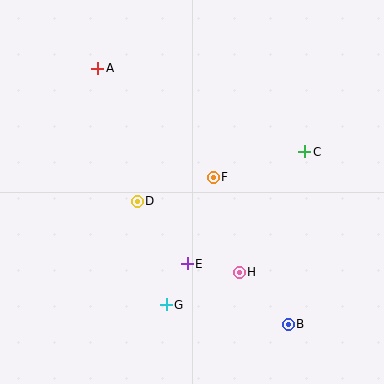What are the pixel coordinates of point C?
Point C is at (305, 152).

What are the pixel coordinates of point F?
Point F is at (213, 177).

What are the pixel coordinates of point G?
Point G is at (166, 305).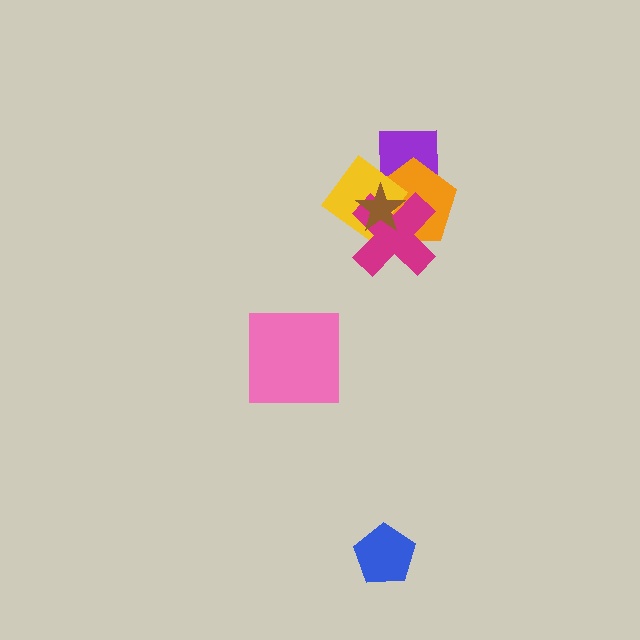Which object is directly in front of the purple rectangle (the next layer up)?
The orange pentagon is directly in front of the purple rectangle.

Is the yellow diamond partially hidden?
Yes, it is partially covered by another shape.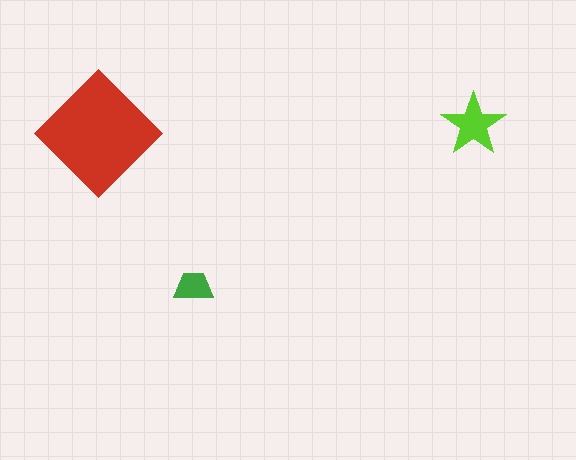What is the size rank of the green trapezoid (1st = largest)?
3rd.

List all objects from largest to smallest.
The red diamond, the lime star, the green trapezoid.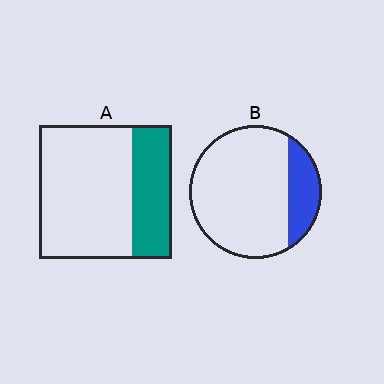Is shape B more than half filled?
No.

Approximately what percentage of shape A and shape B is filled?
A is approximately 30% and B is approximately 20%.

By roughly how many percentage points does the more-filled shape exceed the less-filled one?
By roughly 10 percentage points (A over B).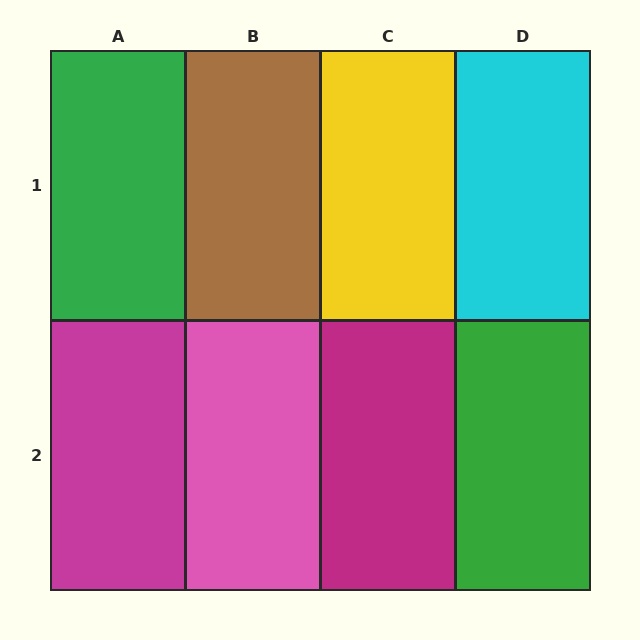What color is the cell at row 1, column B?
Brown.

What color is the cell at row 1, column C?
Yellow.